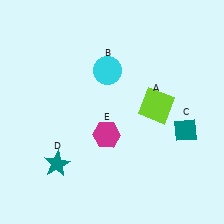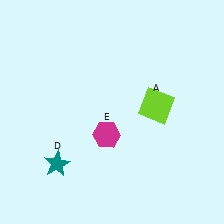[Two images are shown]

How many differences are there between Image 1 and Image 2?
There are 2 differences between the two images.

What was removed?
The teal diamond (C), the cyan circle (B) were removed in Image 2.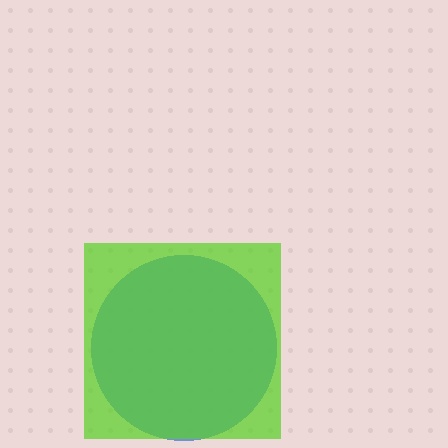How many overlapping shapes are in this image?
There are 2 overlapping shapes in the image.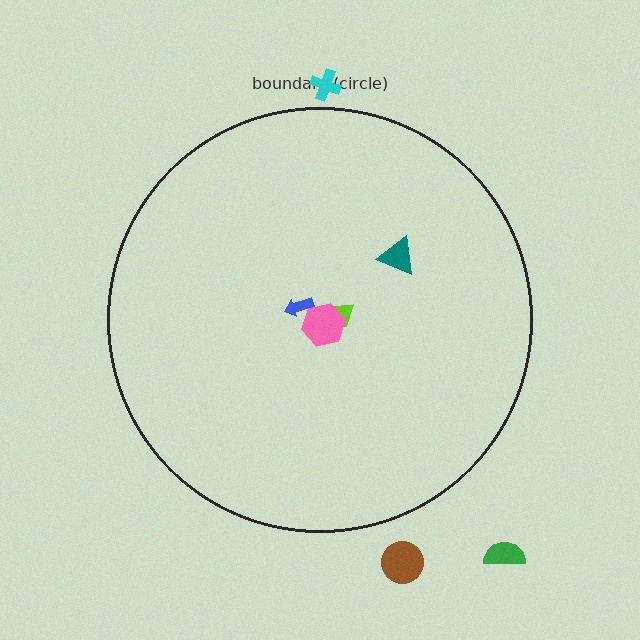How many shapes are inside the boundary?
4 inside, 3 outside.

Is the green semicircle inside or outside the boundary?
Outside.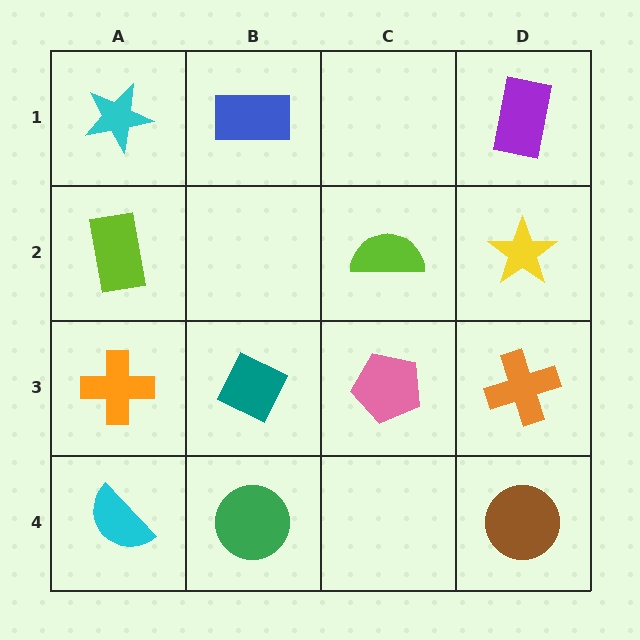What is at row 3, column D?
An orange cross.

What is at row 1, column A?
A cyan star.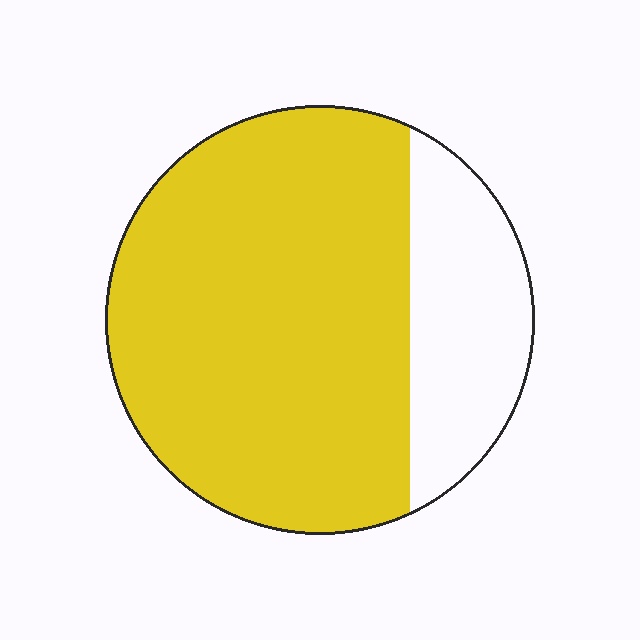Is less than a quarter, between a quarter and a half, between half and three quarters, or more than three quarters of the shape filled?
More than three quarters.